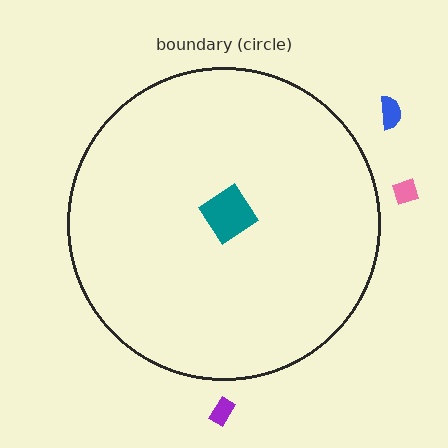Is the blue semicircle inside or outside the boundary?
Outside.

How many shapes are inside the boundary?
1 inside, 3 outside.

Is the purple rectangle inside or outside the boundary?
Outside.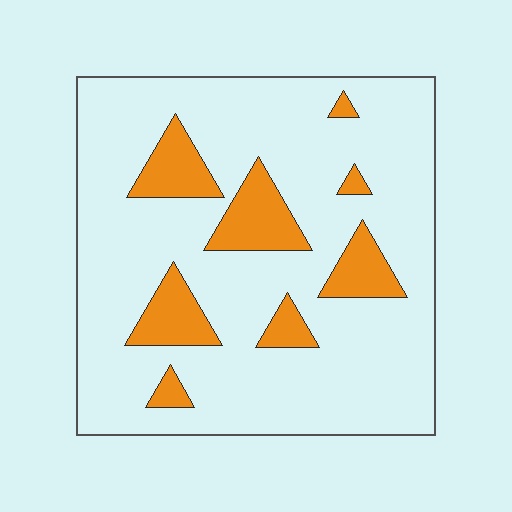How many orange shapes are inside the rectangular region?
8.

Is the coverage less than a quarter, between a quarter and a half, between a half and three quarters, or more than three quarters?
Less than a quarter.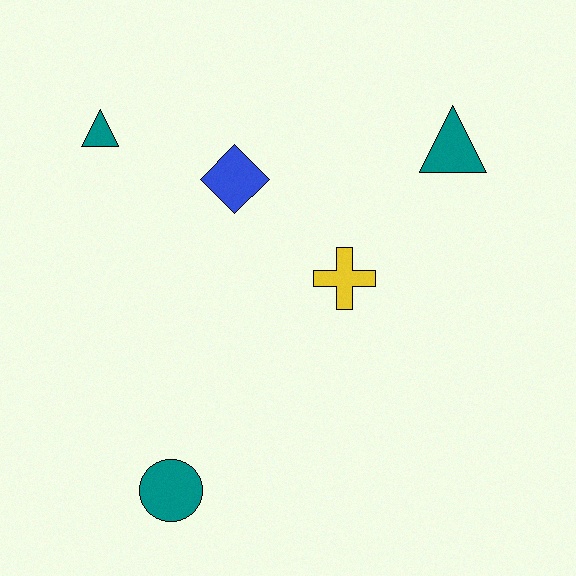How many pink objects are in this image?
There are no pink objects.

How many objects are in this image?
There are 5 objects.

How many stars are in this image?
There are no stars.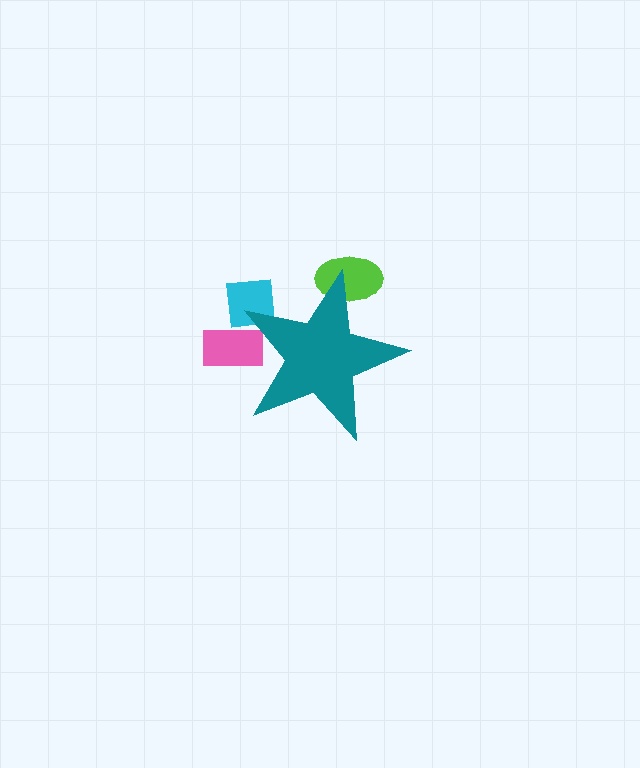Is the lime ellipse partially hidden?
Yes, the lime ellipse is partially hidden behind the teal star.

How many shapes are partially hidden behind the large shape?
3 shapes are partially hidden.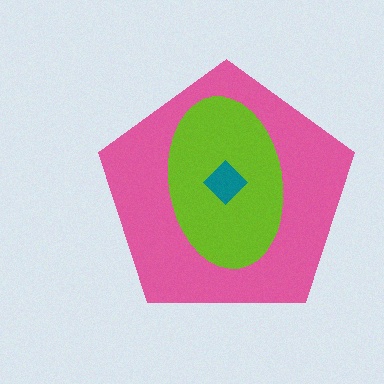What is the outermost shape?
The pink pentagon.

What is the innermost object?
The teal diamond.